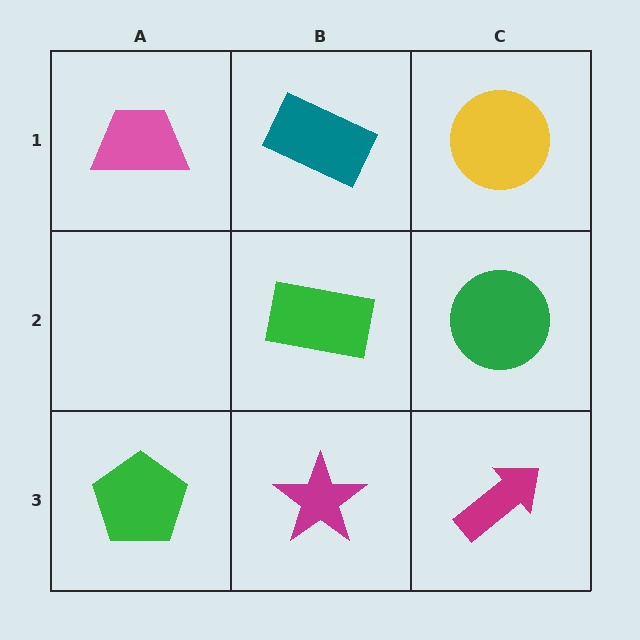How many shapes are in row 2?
2 shapes.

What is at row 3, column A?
A green pentagon.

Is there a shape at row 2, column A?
No, that cell is empty.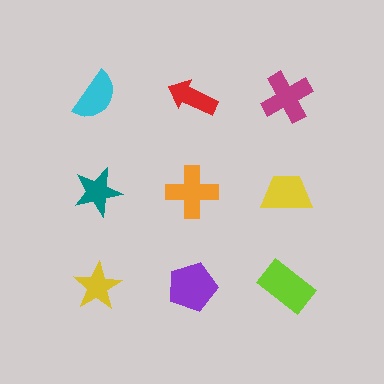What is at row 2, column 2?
An orange cross.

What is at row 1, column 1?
A cyan semicircle.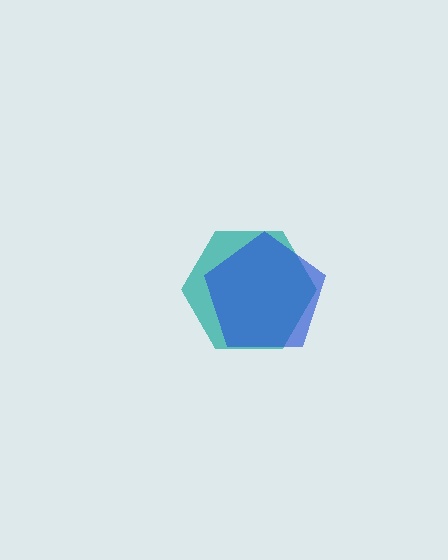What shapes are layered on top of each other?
The layered shapes are: a teal hexagon, a blue pentagon.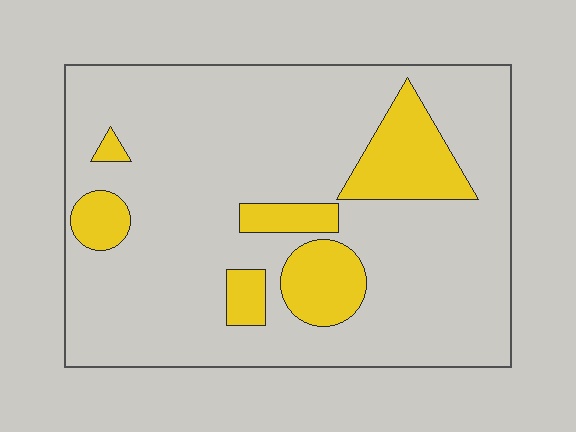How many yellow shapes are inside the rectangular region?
6.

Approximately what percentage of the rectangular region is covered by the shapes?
Approximately 15%.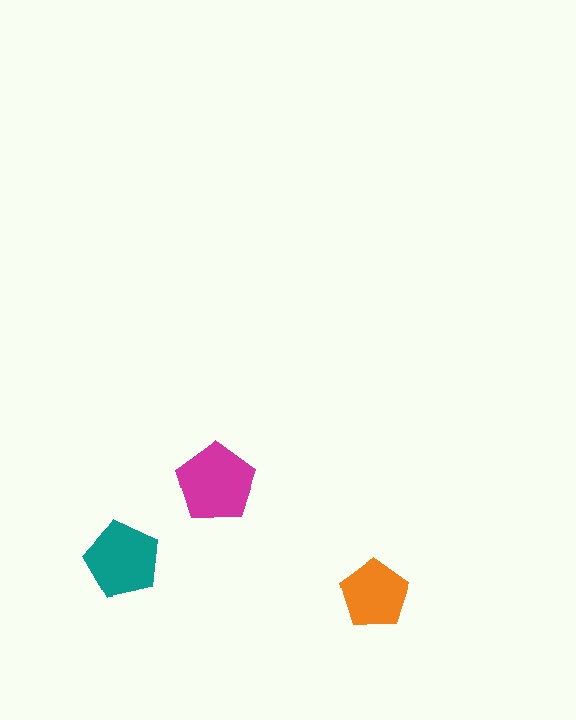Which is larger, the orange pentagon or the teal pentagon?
The teal one.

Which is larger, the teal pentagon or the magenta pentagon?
The magenta one.